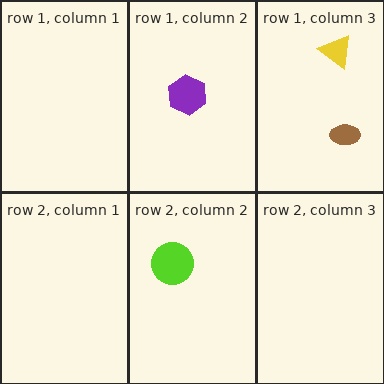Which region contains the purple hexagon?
The row 1, column 2 region.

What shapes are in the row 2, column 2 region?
The lime circle.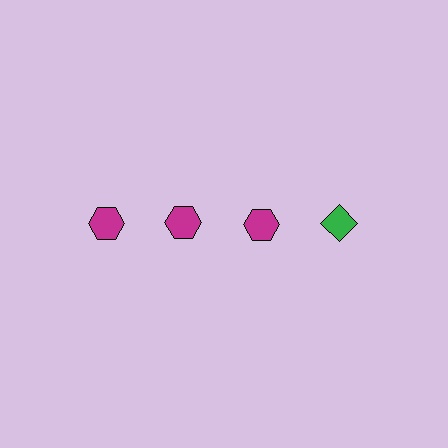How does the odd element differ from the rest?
It differs in both color (green instead of magenta) and shape (diamond instead of hexagon).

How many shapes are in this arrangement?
There are 4 shapes arranged in a grid pattern.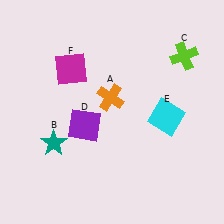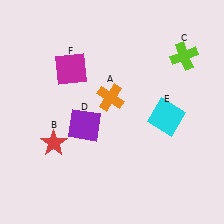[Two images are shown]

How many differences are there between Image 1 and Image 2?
There is 1 difference between the two images.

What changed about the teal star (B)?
In Image 1, B is teal. In Image 2, it changed to red.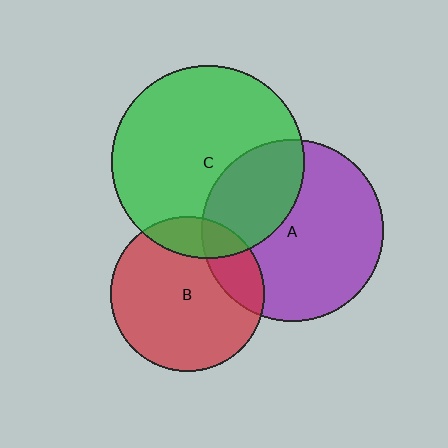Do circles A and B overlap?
Yes.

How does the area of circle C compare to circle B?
Approximately 1.6 times.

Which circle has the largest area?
Circle C (green).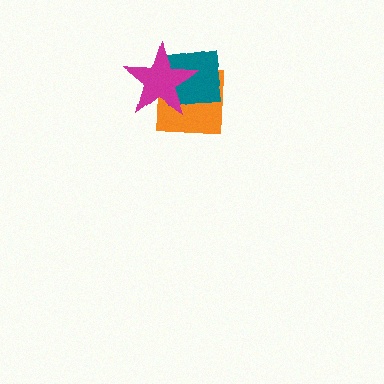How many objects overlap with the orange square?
2 objects overlap with the orange square.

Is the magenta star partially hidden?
No, no other shape covers it.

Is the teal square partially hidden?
Yes, it is partially covered by another shape.